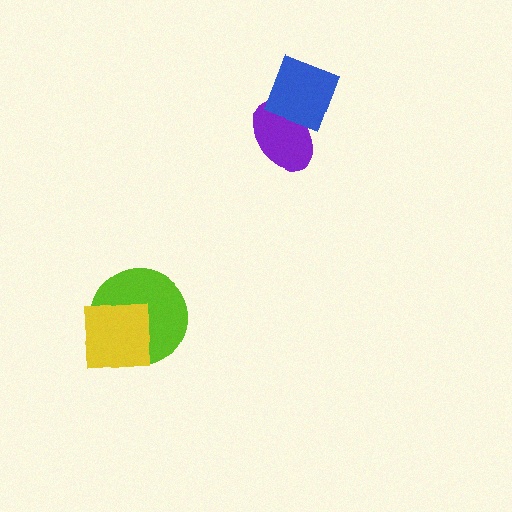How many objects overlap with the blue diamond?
1 object overlaps with the blue diamond.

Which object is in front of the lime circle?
The yellow square is in front of the lime circle.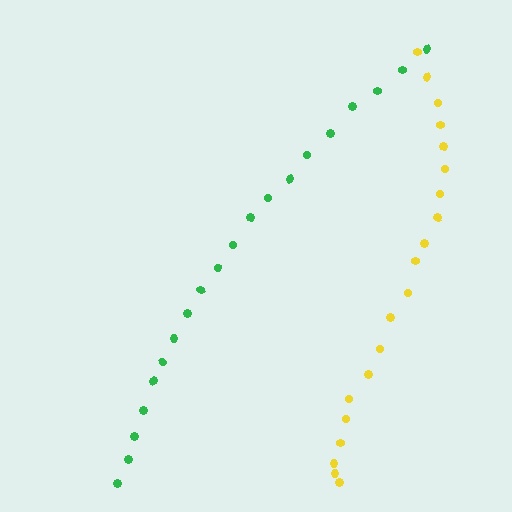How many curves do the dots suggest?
There are 2 distinct paths.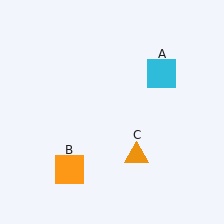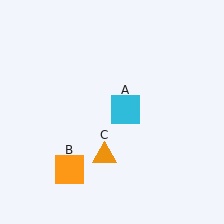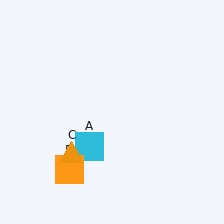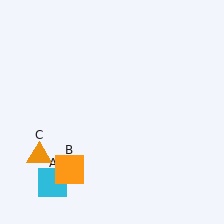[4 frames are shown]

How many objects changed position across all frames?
2 objects changed position: cyan square (object A), orange triangle (object C).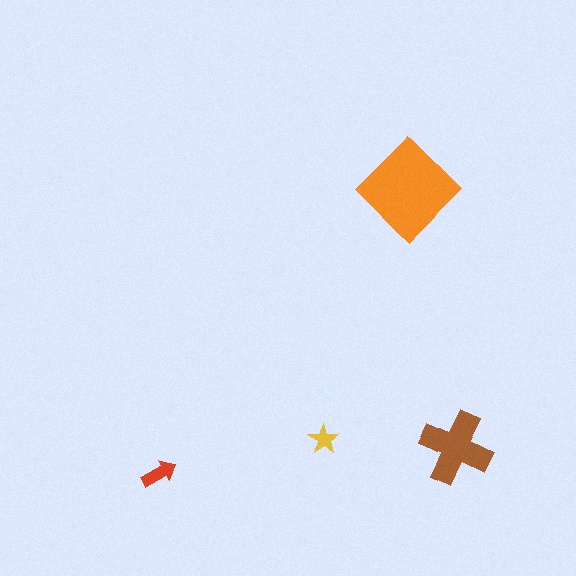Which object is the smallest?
The yellow star.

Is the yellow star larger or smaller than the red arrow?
Smaller.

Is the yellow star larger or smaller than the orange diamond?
Smaller.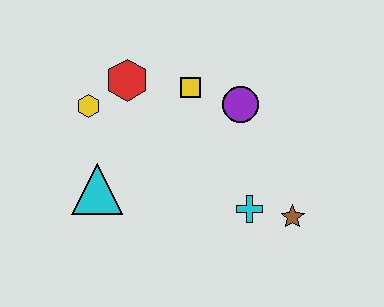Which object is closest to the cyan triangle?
The yellow hexagon is closest to the cyan triangle.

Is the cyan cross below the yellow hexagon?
Yes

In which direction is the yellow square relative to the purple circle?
The yellow square is to the left of the purple circle.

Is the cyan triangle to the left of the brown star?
Yes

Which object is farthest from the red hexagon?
The brown star is farthest from the red hexagon.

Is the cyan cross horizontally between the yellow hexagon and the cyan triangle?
No